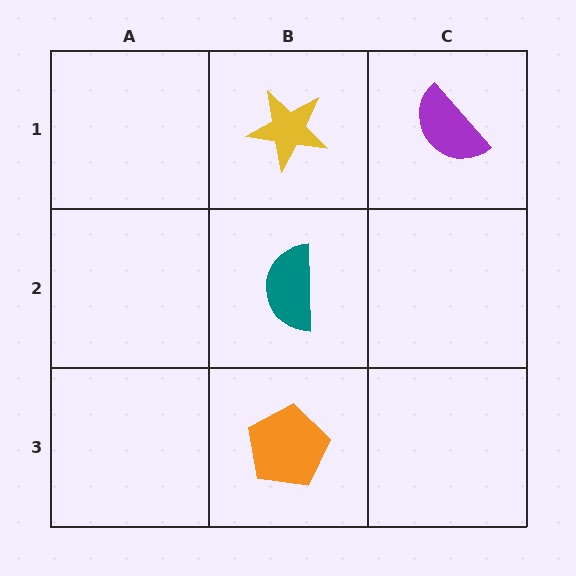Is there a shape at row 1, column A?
No, that cell is empty.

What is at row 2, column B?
A teal semicircle.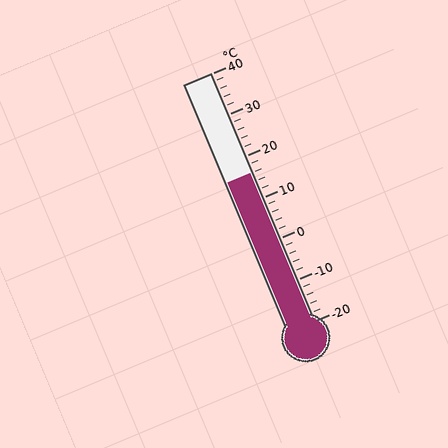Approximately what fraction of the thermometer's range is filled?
The thermometer is filled to approximately 60% of its range.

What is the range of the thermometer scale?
The thermometer scale ranges from -20°C to 40°C.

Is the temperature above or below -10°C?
The temperature is above -10°C.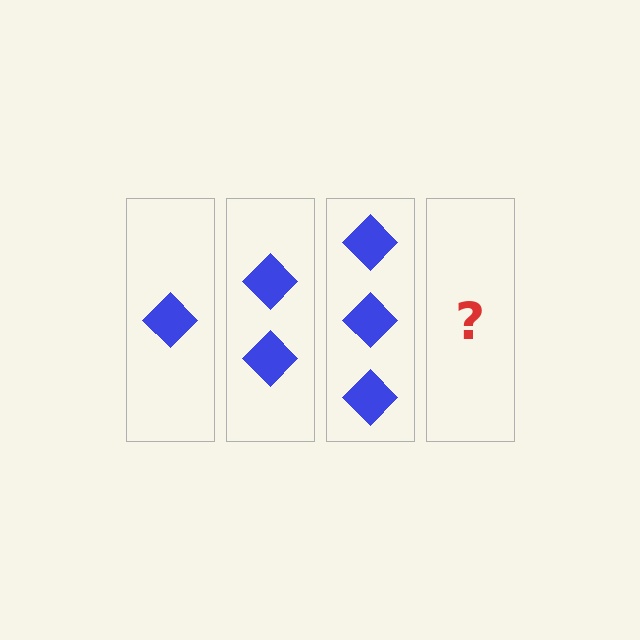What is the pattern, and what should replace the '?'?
The pattern is that each step adds one more diamond. The '?' should be 4 diamonds.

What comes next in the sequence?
The next element should be 4 diamonds.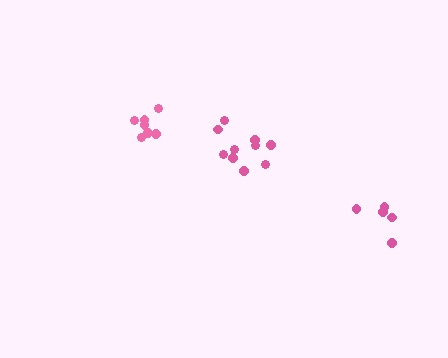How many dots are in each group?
Group 1: 7 dots, Group 2: 5 dots, Group 3: 10 dots (22 total).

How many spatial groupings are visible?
There are 3 spatial groupings.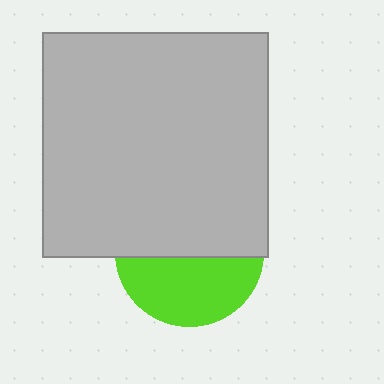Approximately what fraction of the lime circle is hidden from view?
Roughly 54% of the lime circle is hidden behind the light gray square.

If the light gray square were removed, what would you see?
You would see the complete lime circle.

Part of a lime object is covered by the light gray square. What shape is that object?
It is a circle.